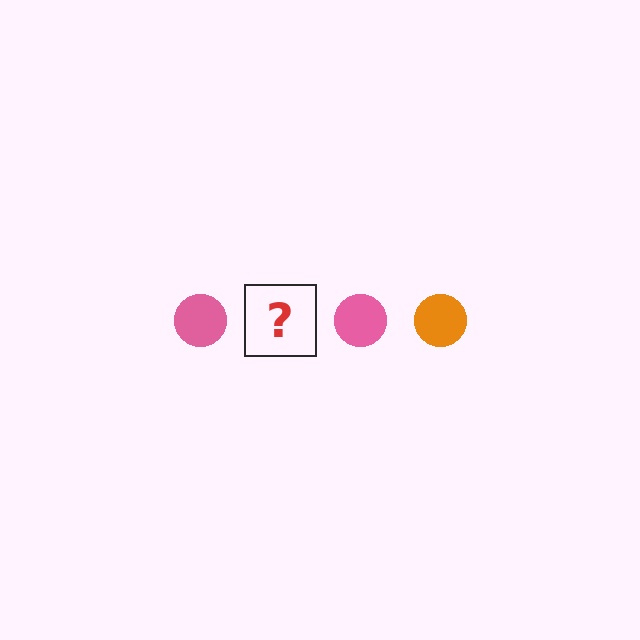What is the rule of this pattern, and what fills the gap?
The rule is that the pattern cycles through pink, orange circles. The gap should be filled with an orange circle.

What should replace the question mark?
The question mark should be replaced with an orange circle.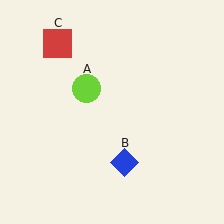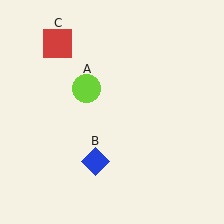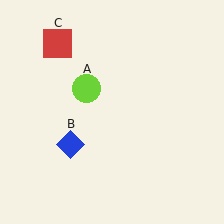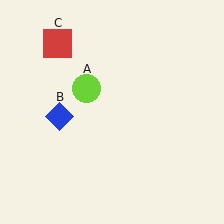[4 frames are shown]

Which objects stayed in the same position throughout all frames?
Lime circle (object A) and red square (object C) remained stationary.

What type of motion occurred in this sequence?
The blue diamond (object B) rotated clockwise around the center of the scene.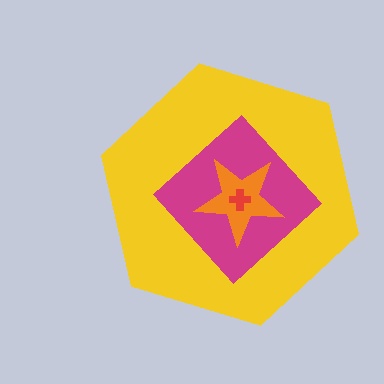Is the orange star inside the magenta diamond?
Yes.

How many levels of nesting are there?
4.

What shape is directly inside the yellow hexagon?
The magenta diamond.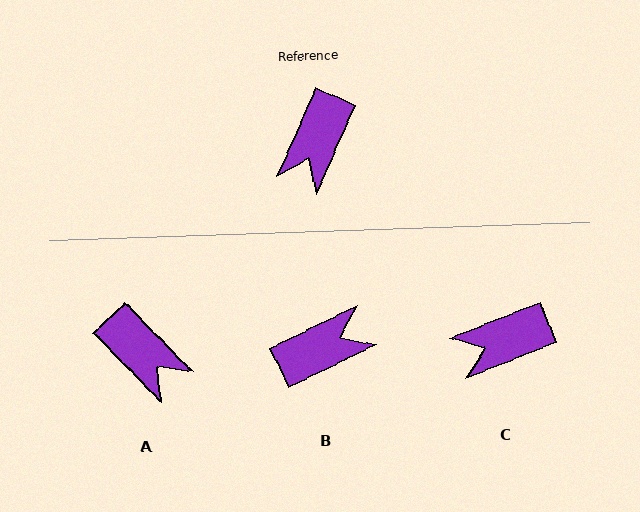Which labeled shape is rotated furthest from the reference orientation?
B, about 140 degrees away.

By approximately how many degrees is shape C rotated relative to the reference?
Approximately 45 degrees clockwise.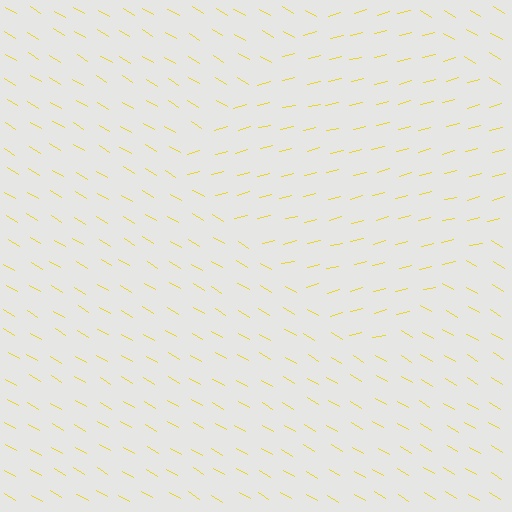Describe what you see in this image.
The image is filled with small yellow line segments. A diamond region in the image has lines oriented differently from the surrounding lines, creating a visible texture boundary.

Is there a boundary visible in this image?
Yes, there is a texture boundary formed by a change in line orientation.